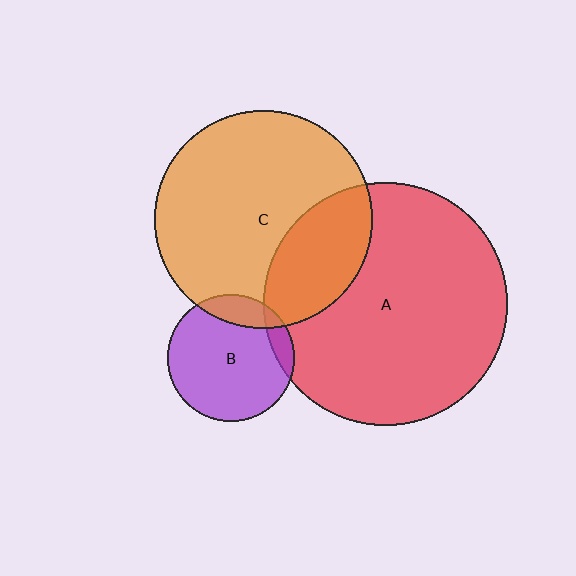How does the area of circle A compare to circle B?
Approximately 3.7 times.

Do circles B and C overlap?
Yes.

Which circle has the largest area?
Circle A (red).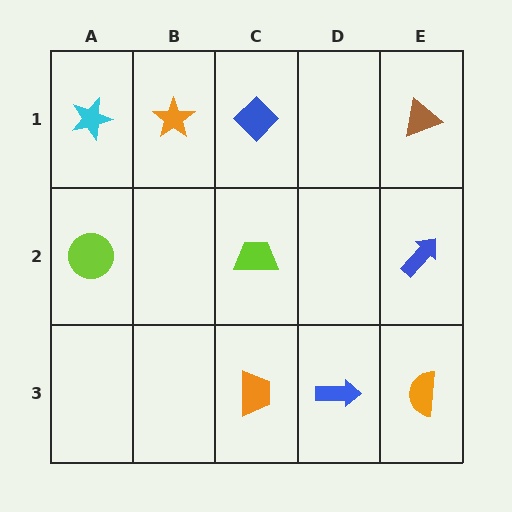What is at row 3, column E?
An orange semicircle.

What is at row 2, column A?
A lime circle.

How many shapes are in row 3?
3 shapes.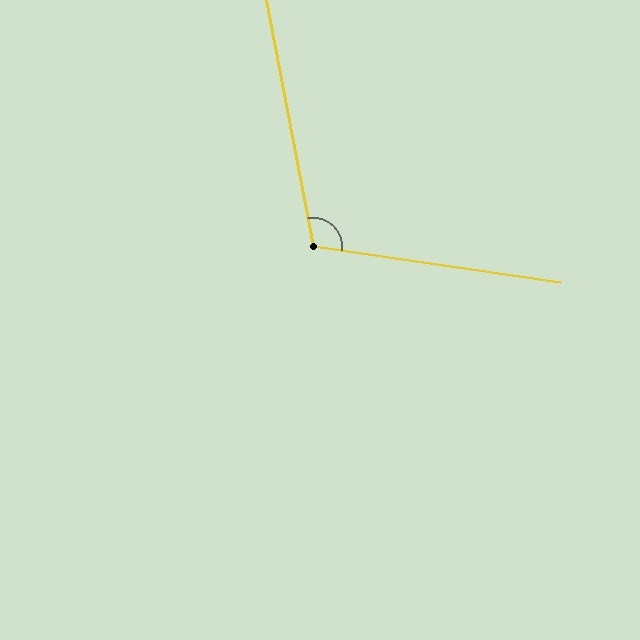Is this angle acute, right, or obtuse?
It is obtuse.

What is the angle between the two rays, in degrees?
Approximately 109 degrees.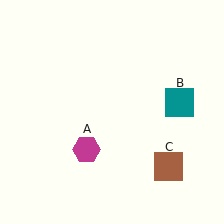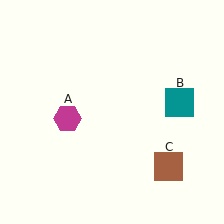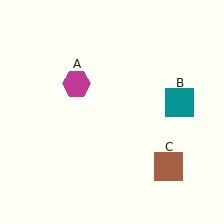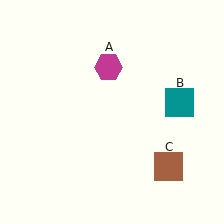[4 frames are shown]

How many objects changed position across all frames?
1 object changed position: magenta hexagon (object A).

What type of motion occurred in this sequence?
The magenta hexagon (object A) rotated clockwise around the center of the scene.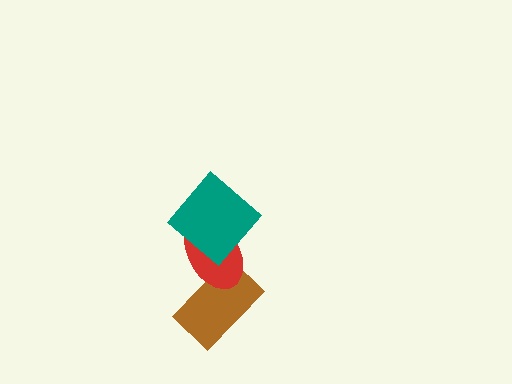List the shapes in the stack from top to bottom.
From top to bottom: the teal diamond, the red ellipse, the brown rectangle.